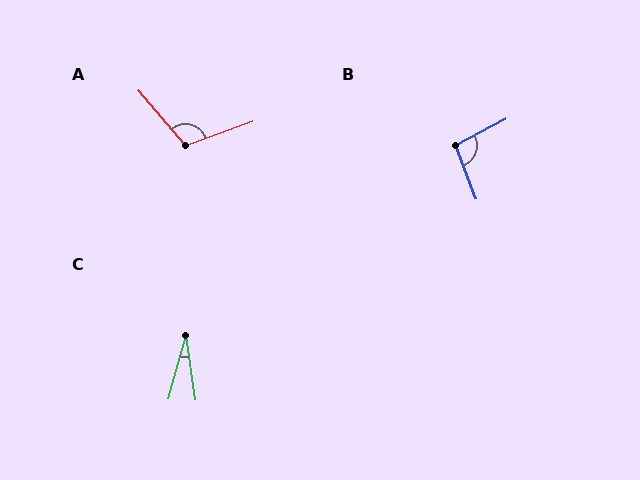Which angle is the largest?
A, at approximately 111 degrees.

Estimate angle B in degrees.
Approximately 97 degrees.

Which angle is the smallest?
C, at approximately 24 degrees.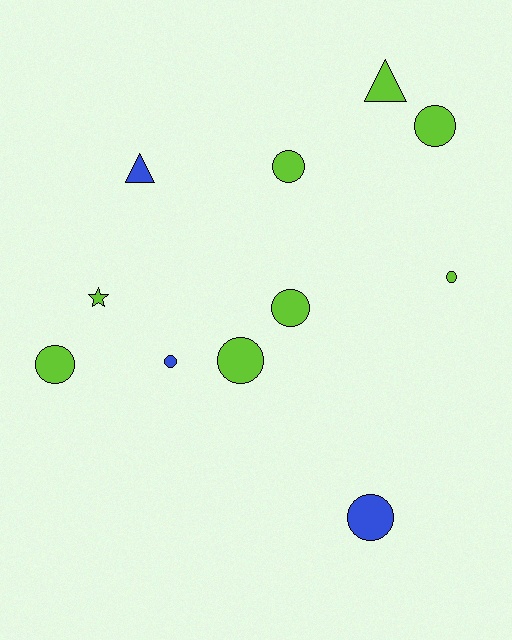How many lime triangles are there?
There is 1 lime triangle.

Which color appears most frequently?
Lime, with 8 objects.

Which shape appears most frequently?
Circle, with 8 objects.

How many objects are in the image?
There are 11 objects.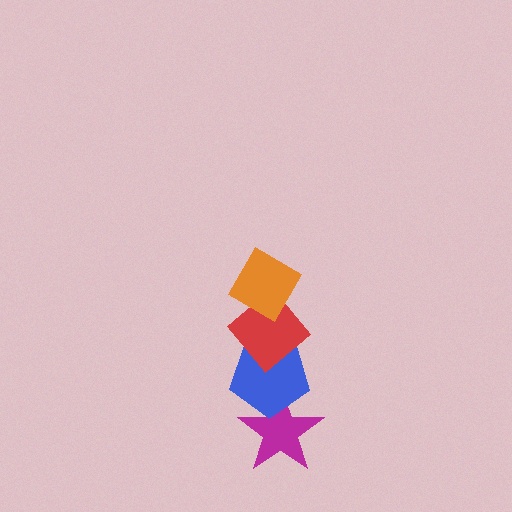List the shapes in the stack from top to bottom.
From top to bottom: the orange diamond, the red diamond, the blue pentagon, the magenta star.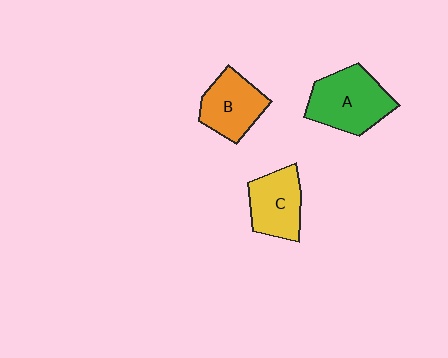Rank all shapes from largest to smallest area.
From largest to smallest: A (green), B (orange), C (yellow).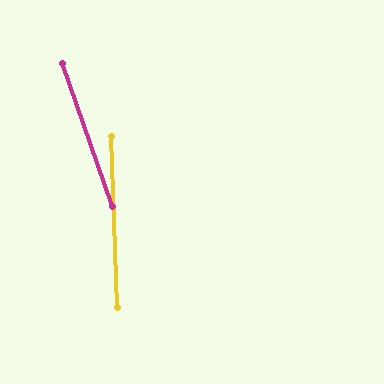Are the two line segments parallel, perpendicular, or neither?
Neither parallel nor perpendicular — they differ by about 18°.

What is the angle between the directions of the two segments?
Approximately 18 degrees.